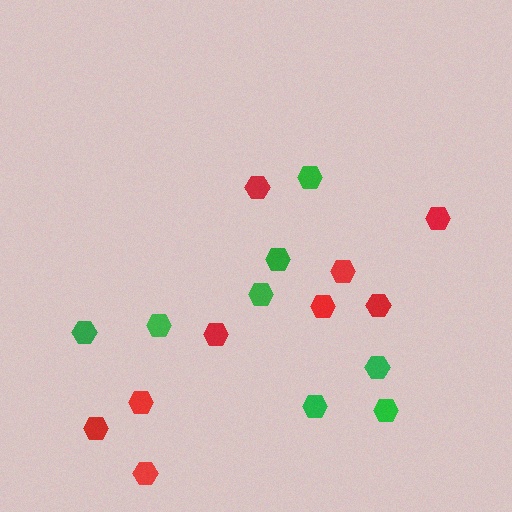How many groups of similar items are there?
There are 2 groups: one group of green hexagons (8) and one group of red hexagons (9).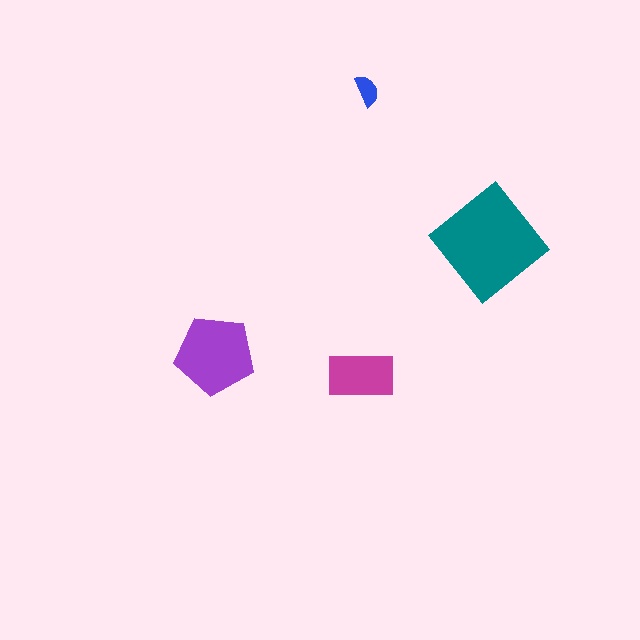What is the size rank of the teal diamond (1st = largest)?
1st.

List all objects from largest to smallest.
The teal diamond, the purple pentagon, the magenta rectangle, the blue semicircle.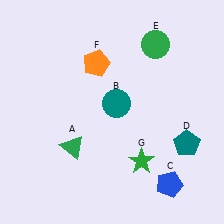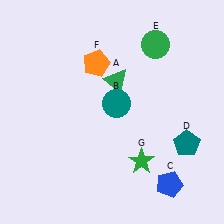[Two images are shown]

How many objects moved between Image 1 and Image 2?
1 object moved between the two images.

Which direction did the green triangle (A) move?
The green triangle (A) moved up.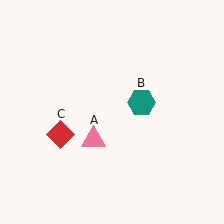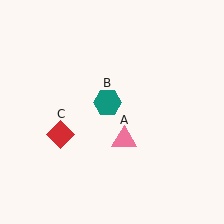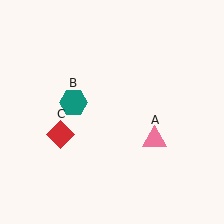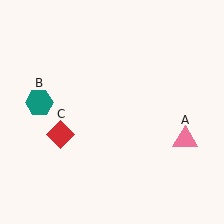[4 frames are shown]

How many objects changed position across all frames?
2 objects changed position: pink triangle (object A), teal hexagon (object B).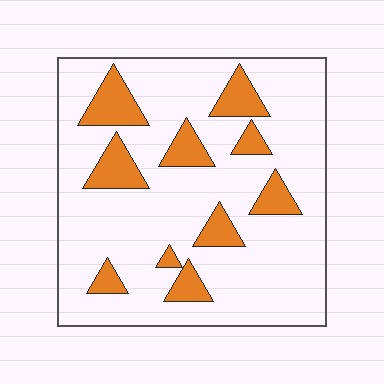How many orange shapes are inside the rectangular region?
10.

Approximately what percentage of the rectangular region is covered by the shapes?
Approximately 20%.